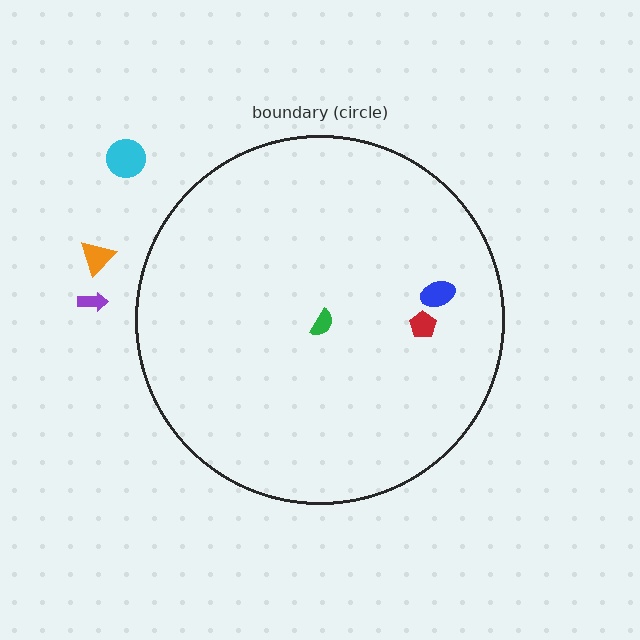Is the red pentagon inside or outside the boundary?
Inside.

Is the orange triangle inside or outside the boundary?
Outside.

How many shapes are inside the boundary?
3 inside, 3 outside.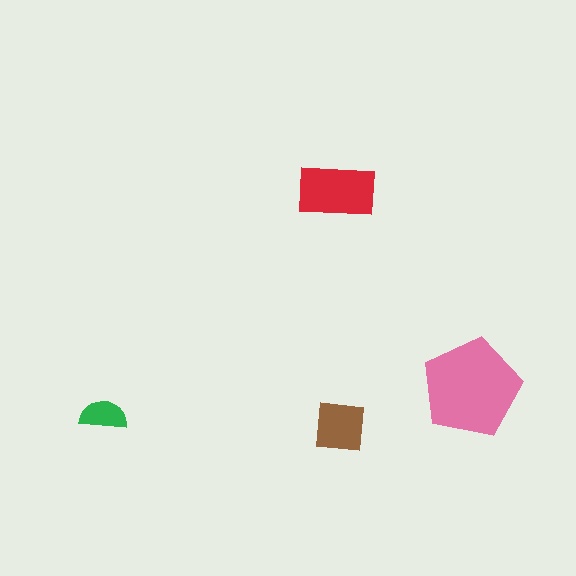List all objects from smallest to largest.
The green semicircle, the brown square, the red rectangle, the pink pentagon.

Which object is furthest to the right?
The pink pentagon is rightmost.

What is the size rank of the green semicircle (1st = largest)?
4th.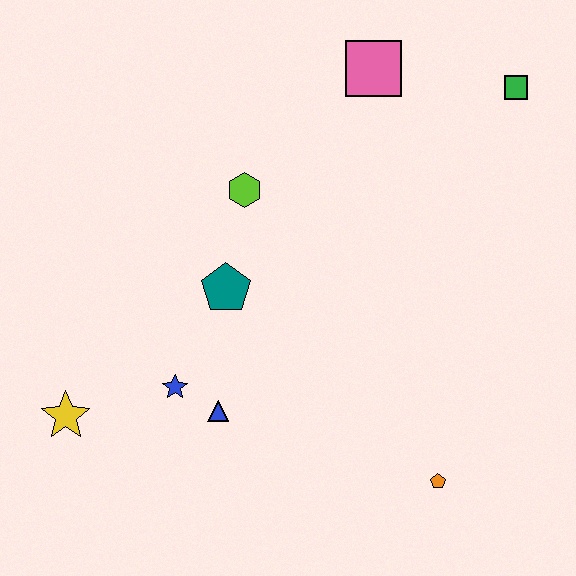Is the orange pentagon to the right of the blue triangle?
Yes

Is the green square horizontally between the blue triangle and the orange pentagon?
No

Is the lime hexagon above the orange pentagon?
Yes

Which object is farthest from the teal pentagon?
The green square is farthest from the teal pentagon.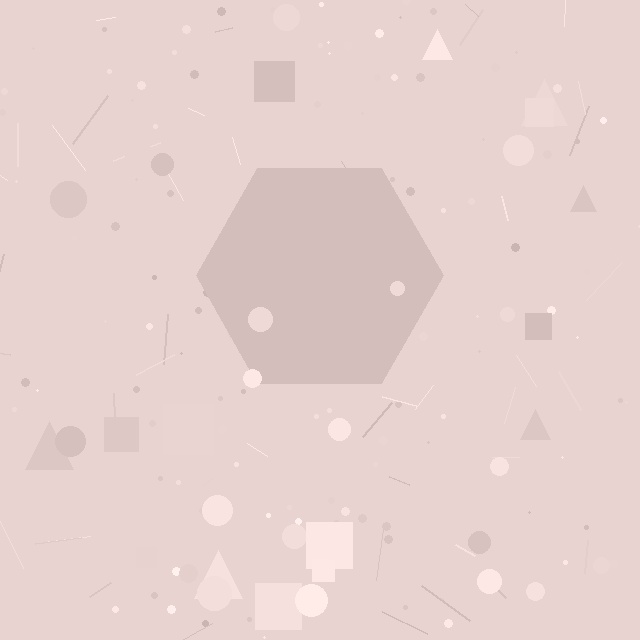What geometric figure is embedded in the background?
A hexagon is embedded in the background.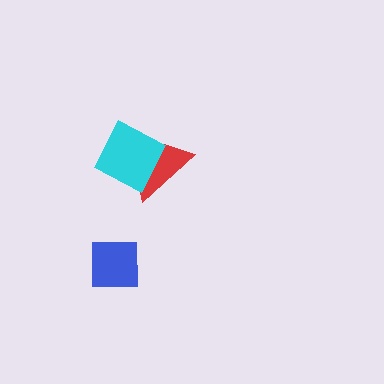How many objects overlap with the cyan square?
1 object overlaps with the cyan square.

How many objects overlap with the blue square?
0 objects overlap with the blue square.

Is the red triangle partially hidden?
Yes, it is partially covered by another shape.